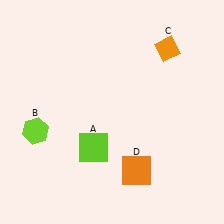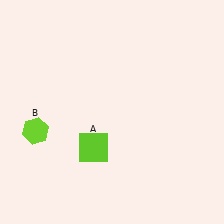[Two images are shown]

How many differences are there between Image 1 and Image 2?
There are 2 differences between the two images.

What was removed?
The orange diamond (C), the orange square (D) were removed in Image 2.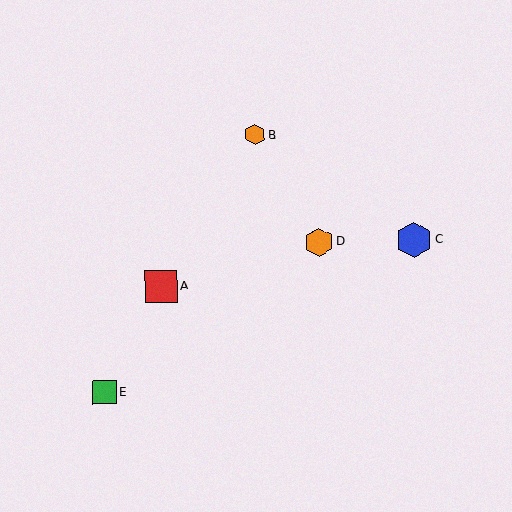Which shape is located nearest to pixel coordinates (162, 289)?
The red square (labeled A) at (161, 286) is nearest to that location.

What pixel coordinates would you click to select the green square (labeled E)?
Click at (104, 392) to select the green square E.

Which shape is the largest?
The blue hexagon (labeled C) is the largest.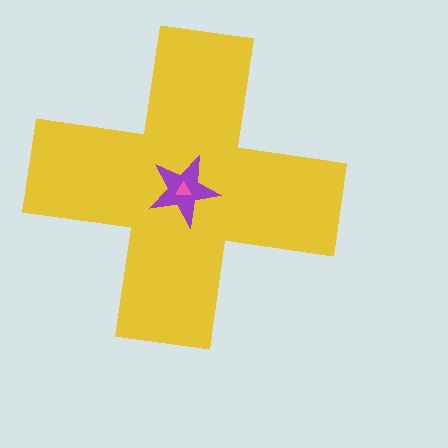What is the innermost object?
The pink triangle.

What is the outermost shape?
The yellow cross.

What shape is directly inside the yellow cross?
The purple star.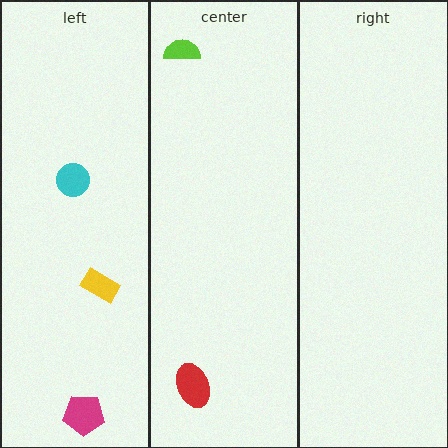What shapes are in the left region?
The magenta pentagon, the cyan circle, the yellow rectangle.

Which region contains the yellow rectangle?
The left region.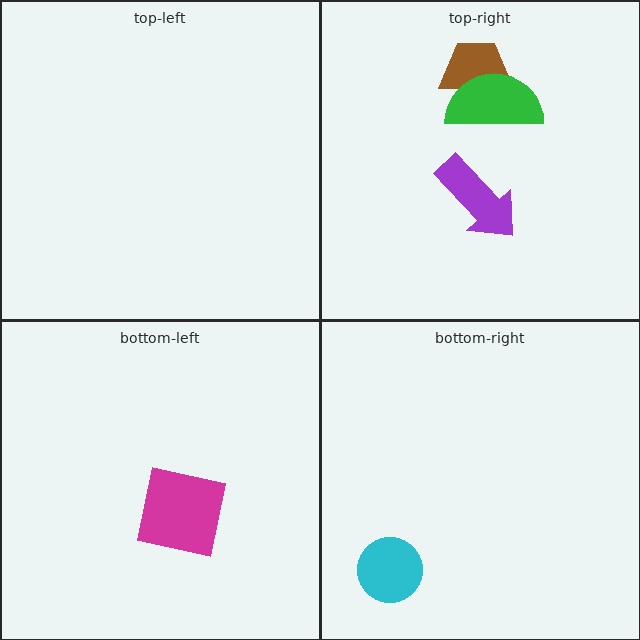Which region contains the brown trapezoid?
The top-right region.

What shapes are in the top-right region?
The brown trapezoid, the green semicircle, the purple arrow.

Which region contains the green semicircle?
The top-right region.